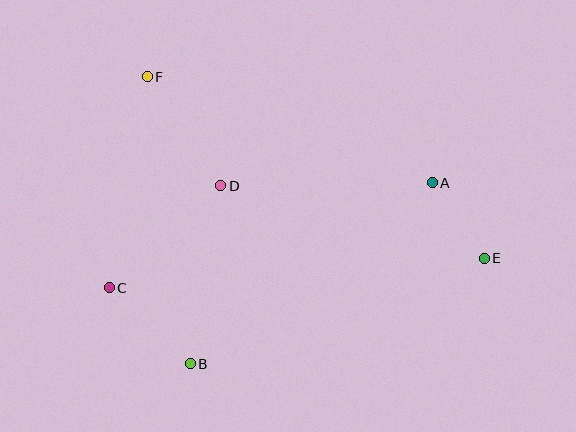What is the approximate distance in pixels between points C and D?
The distance between C and D is approximately 151 pixels.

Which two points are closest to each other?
Points A and E are closest to each other.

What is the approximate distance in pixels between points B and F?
The distance between B and F is approximately 290 pixels.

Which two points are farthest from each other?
Points E and F are farthest from each other.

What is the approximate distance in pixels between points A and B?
The distance between A and B is approximately 302 pixels.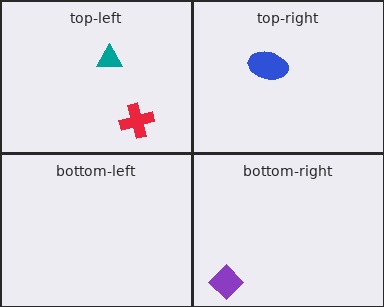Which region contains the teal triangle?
The top-left region.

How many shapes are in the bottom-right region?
1.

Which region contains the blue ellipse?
The top-right region.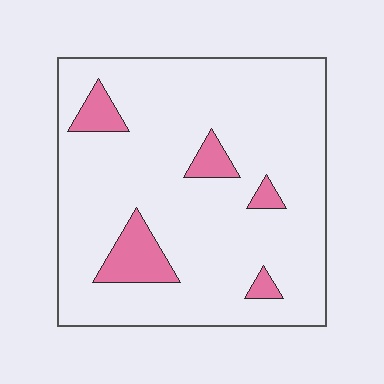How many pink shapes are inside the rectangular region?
5.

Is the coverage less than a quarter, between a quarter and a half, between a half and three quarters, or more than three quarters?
Less than a quarter.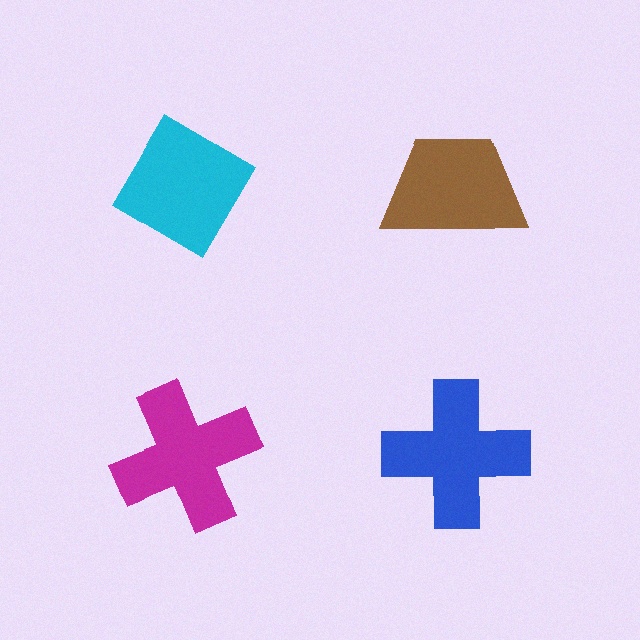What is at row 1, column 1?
A cyan diamond.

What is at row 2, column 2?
A blue cross.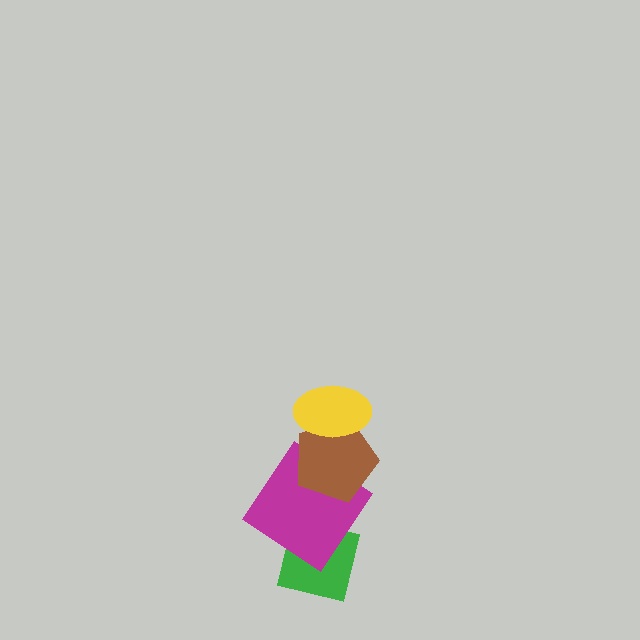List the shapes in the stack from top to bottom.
From top to bottom: the yellow ellipse, the brown pentagon, the magenta diamond, the green square.